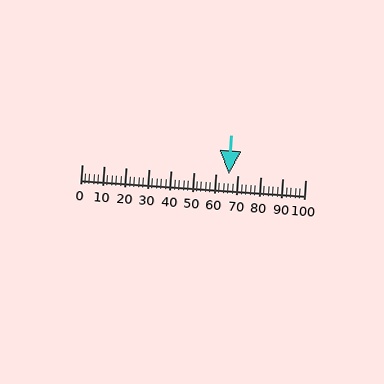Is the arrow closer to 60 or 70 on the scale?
The arrow is closer to 70.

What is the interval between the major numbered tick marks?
The major tick marks are spaced 10 units apart.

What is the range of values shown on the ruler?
The ruler shows values from 0 to 100.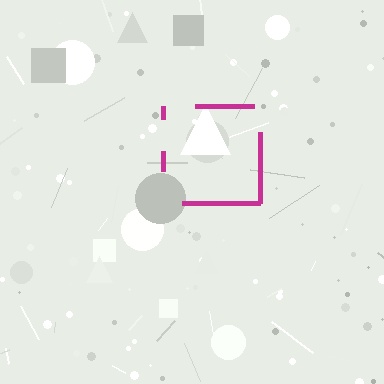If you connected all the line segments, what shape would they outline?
They would outline a square.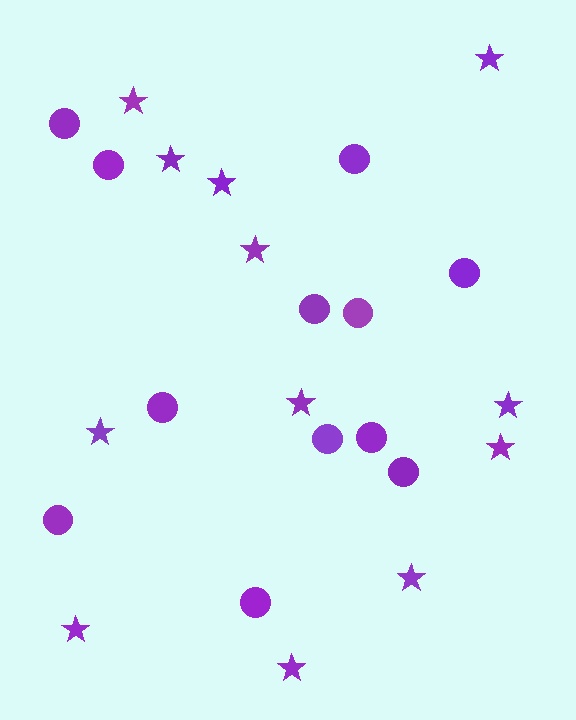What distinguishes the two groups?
There are 2 groups: one group of circles (12) and one group of stars (12).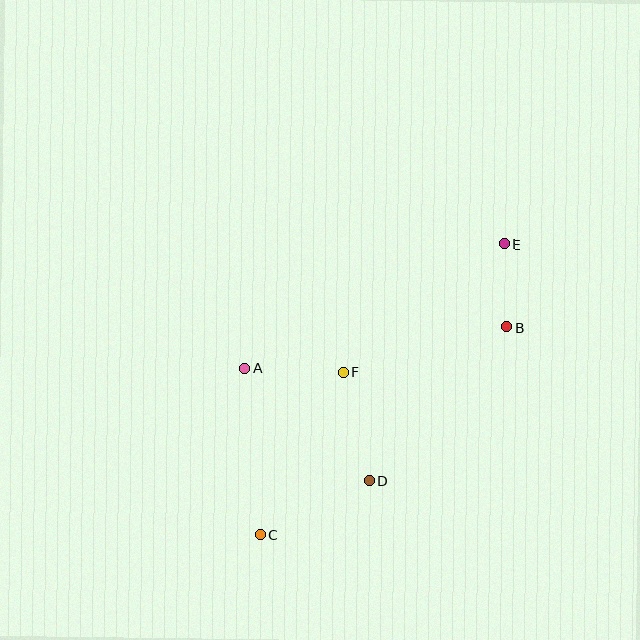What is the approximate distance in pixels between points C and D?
The distance between C and D is approximately 122 pixels.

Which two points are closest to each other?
Points B and E are closest to each other.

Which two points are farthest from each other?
Points C and E are farthest from each other.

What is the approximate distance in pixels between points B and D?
The distance between B and D is approximately 206 pixels.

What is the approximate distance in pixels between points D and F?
The distance between D and F is approximately 111 pixels.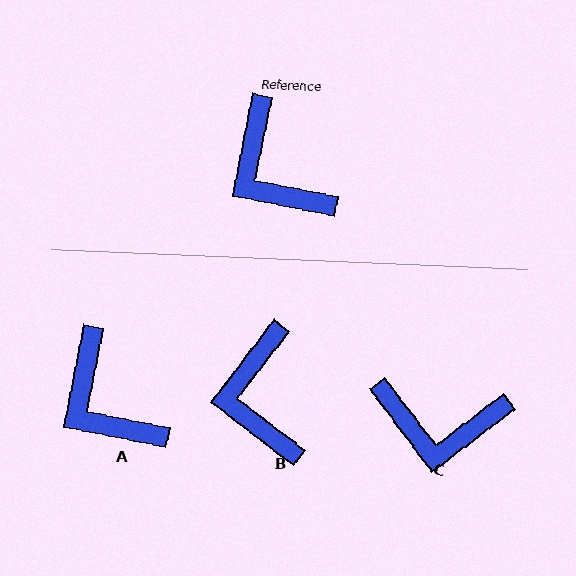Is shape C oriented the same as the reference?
No, it is off by about 49 degrees.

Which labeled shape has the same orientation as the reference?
A.